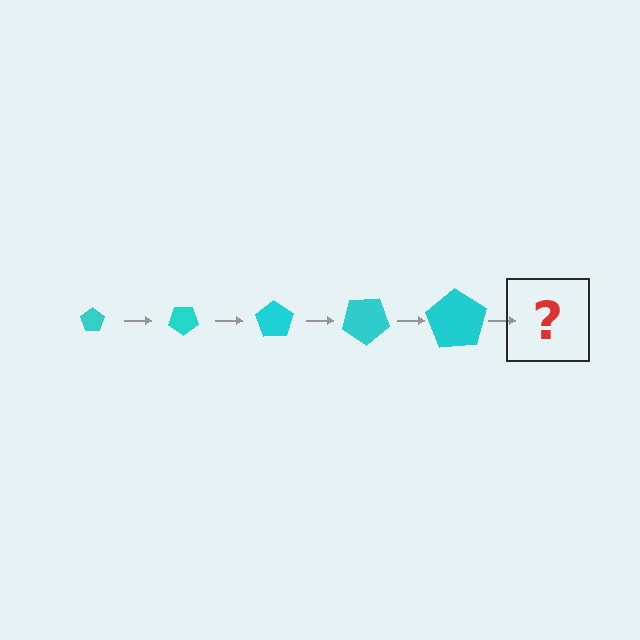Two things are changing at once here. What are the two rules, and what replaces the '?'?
The two rules are that the pentagon grows larger each step and it rotates 35 degrees each step. The '?' should be a pentagon, larger than the previous one and rotated 175 degrees from the start.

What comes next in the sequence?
The next element should be a pentagon, larger than the previous one and rotated 175 degrees from the start.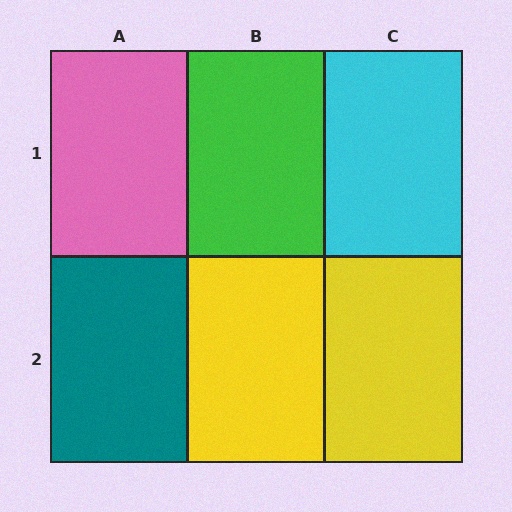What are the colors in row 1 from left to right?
Pink, green, cyan.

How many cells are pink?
1 cell is pink.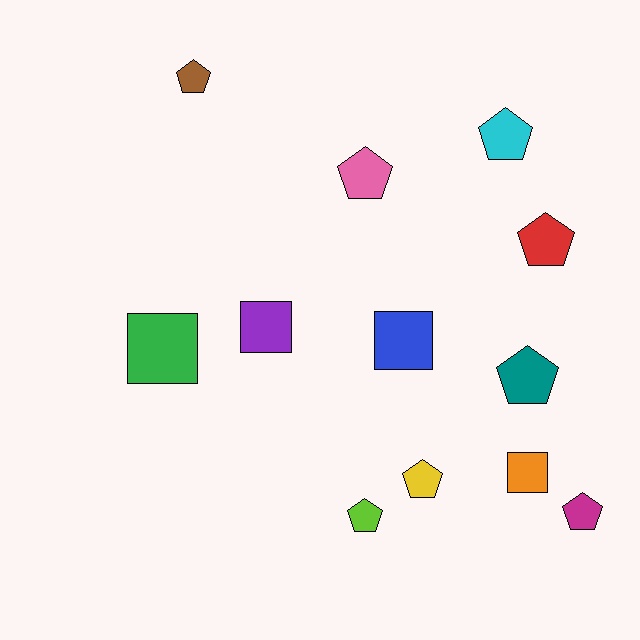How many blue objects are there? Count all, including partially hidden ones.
There is 1 blue object.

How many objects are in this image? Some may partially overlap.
There are 12 objects.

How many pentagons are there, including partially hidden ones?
There are 8 pentagons.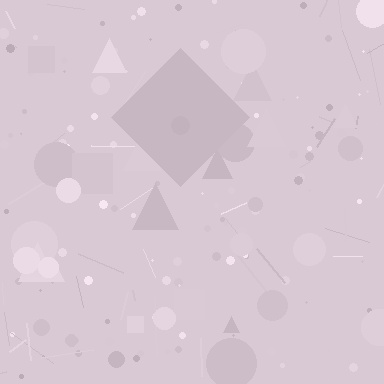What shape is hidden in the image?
A diamond is hidden in the image.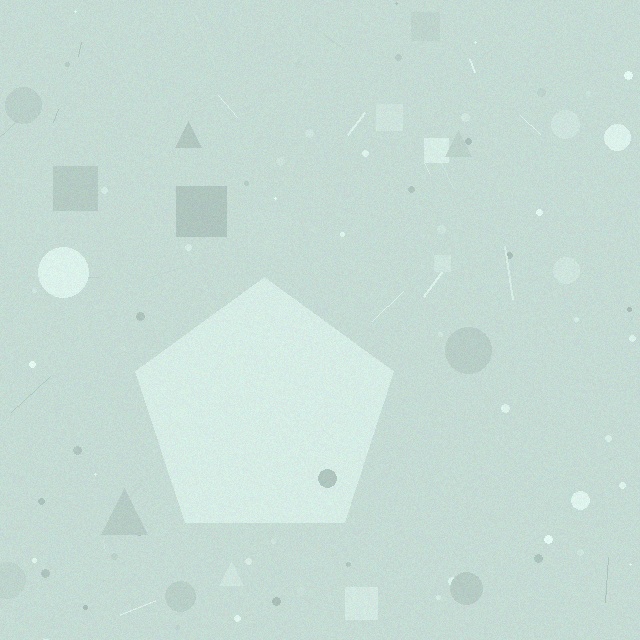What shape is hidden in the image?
A pentagon is hidden in the image.